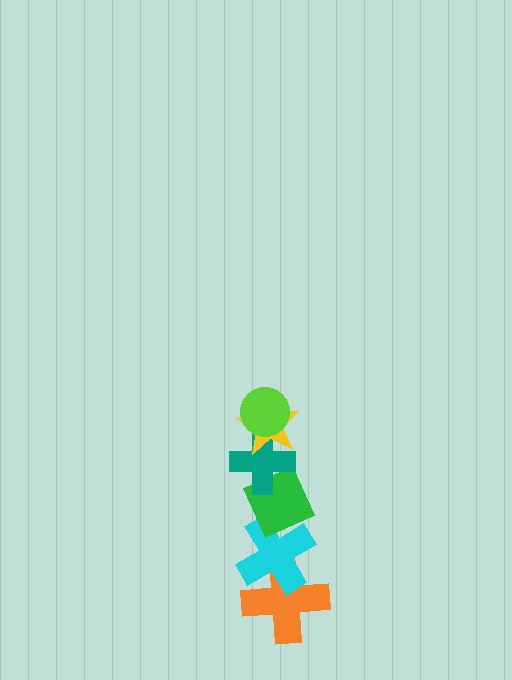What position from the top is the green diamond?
The green diamond is 4th from the top.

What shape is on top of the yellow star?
The lime circle is on top of the yellow star.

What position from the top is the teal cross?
The teal cross is 3rd from the top.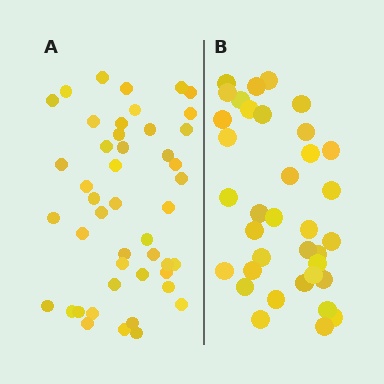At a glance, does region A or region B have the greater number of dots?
Region A (the left region) has more dots.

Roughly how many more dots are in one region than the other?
Region A has roughly 10 or so more dots than region B.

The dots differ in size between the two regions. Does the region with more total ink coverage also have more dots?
No. Region B has more total ink coverage because its dots are larger, but region A actually contains more individual dots. Total area can be misleading — the number of items is what matters here.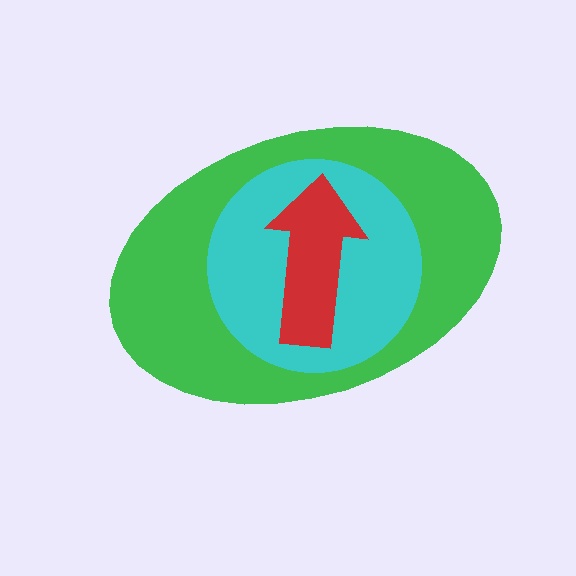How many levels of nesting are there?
3.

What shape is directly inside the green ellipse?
The cyan circle.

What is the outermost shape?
The green ellipse.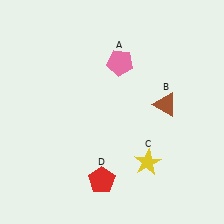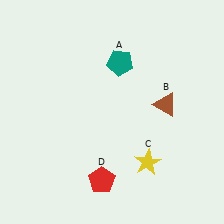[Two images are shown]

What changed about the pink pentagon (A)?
In Image 1, A is pink. In Image 2, it changed to teal.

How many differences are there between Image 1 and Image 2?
There is 1 difference between the two images.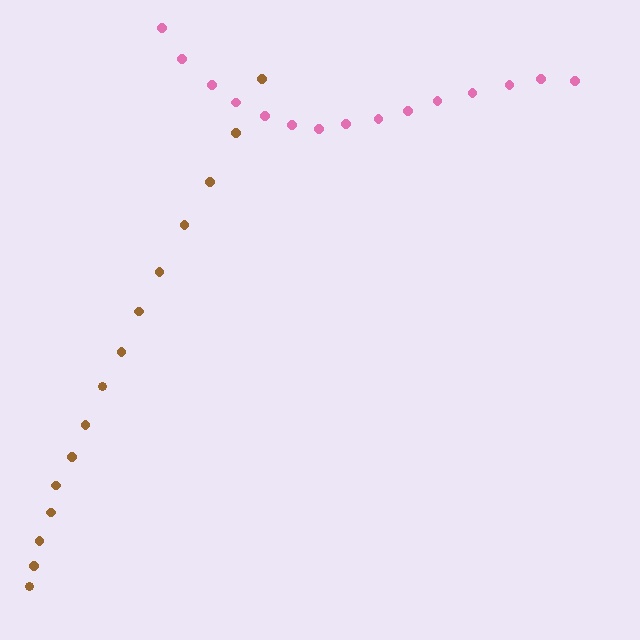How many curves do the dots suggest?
There are 2 distinct paths.